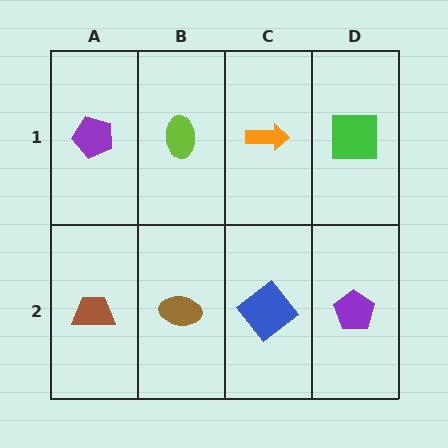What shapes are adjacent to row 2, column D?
A green square (row 1, column D), a blue diamond (row 2, column C).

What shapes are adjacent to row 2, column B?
A lime ellipse (row 1, column B), a brown trapezoid (row 2, column A), a blue diamond (row 2, column C).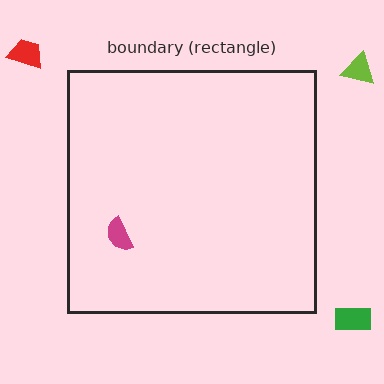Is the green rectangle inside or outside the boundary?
Outside.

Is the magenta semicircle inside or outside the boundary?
Inside.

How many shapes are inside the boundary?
1 inside, 3 outside.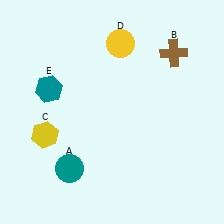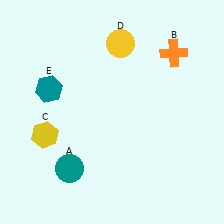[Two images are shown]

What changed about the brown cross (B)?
In Image 1, B is brown. In Image 2, it changed to orange.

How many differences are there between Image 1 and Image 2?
There is 1 difference between the two images.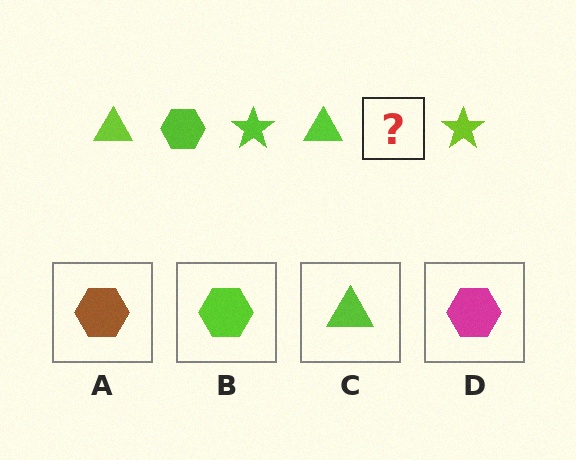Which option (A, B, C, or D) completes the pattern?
B.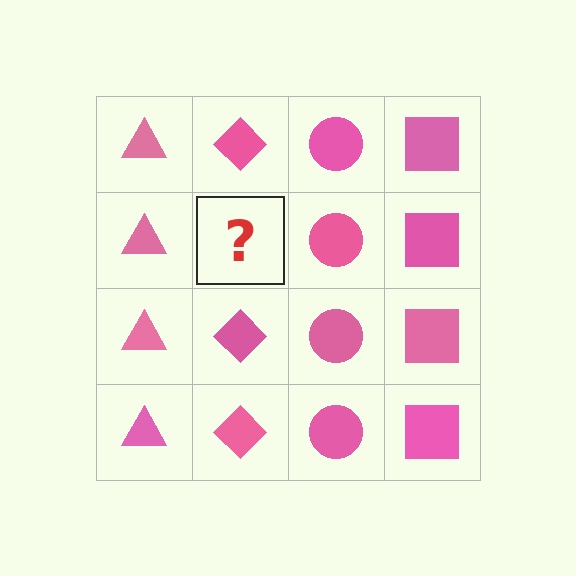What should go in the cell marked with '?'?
The missing cell should contain a pink diamond.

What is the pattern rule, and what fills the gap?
The rule is that each column has a consistent shape. The gap should be filled with a pink diamond.